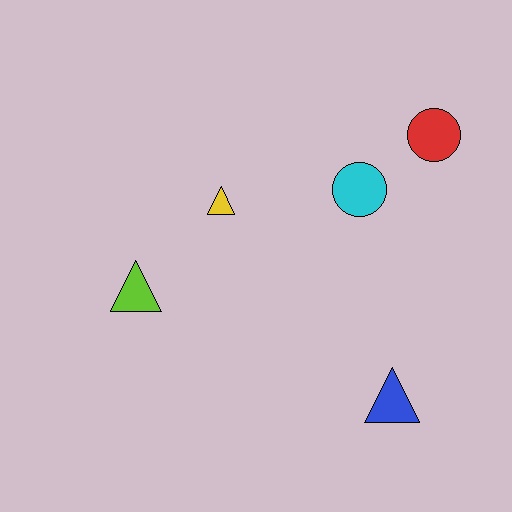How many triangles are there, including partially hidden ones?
There are 3 triangles.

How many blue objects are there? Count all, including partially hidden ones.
There is 1 blue object.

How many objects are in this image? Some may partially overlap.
There are 5 objects.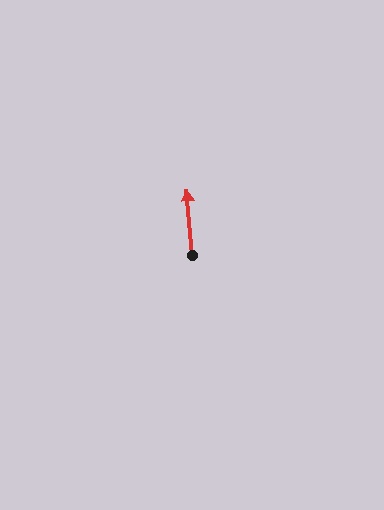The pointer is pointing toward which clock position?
Roughly 12 o'clock.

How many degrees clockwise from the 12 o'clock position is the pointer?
Approximately 355 degrees.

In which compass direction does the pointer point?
North.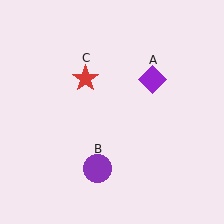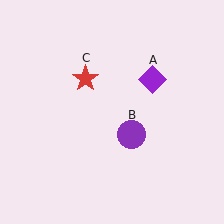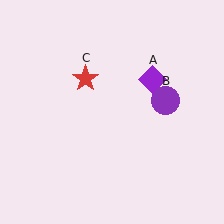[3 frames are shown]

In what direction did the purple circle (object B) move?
The purple circle (object B) moved up and to the right.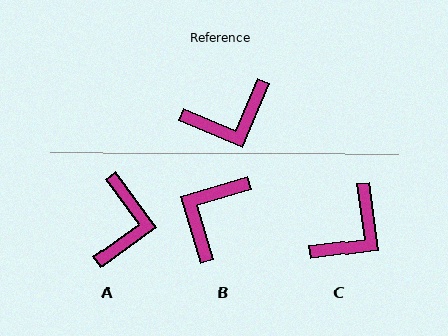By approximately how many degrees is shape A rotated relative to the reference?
Approximately 59 degrees counter-clockwise.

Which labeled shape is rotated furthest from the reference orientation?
B, about 140 degrees away.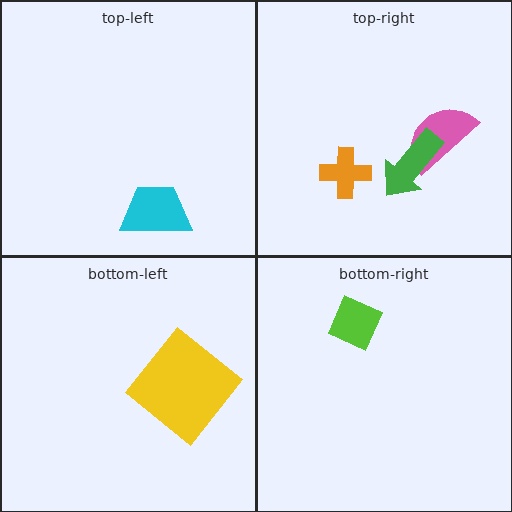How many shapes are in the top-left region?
1.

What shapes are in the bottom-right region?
The lime diamond.